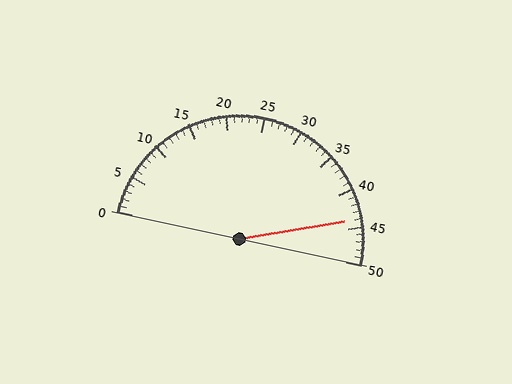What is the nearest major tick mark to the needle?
The nearest major tick mark is 45.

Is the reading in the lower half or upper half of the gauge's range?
The reading is in the upper half of the range (0 to 50).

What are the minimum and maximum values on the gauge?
The gauge ranges from 0 to 50.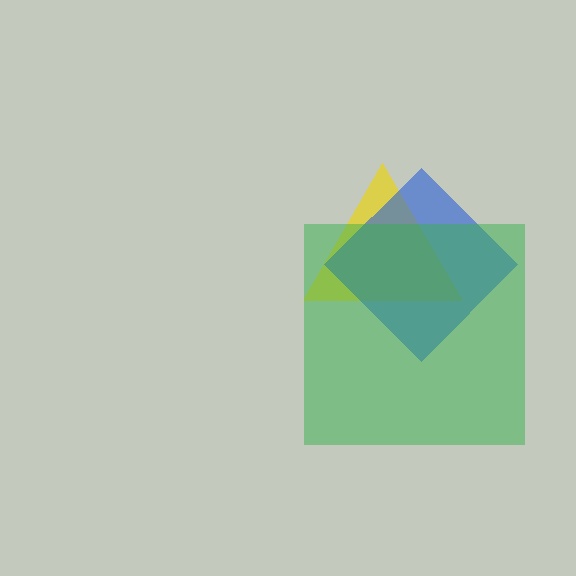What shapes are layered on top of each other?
The layered shapes are: a yellow triangle, a blue diamond, a green square.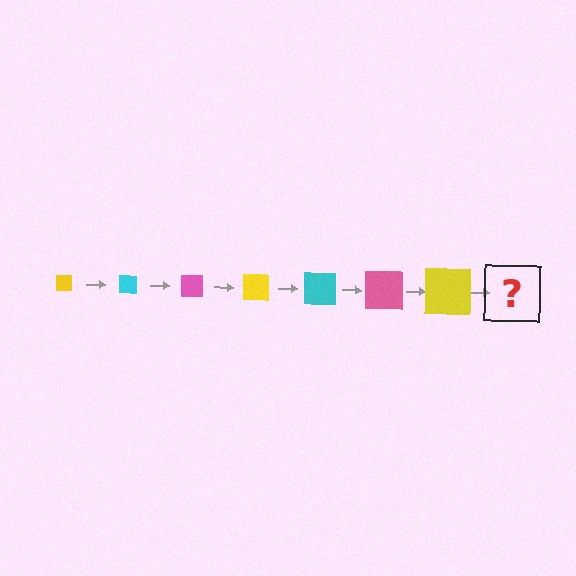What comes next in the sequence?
The next element should be a cyan square, larger than the previous one.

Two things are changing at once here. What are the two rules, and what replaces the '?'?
The two rules are that the square grows larger each step and the color cycles through yellow, cyan, and pink. The '?' should be a cyan square, larger than the previous one.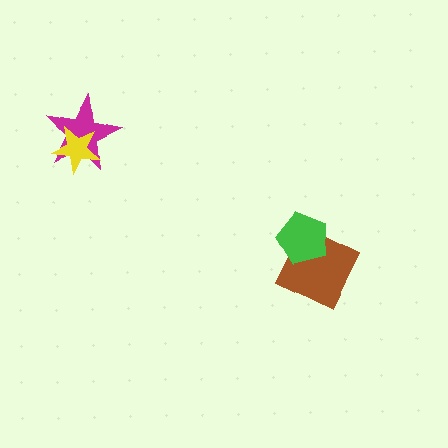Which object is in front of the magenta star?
The yellow star is in front of the magenta star.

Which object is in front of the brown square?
The green pentagon is in front of the brown square.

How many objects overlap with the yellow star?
1 object overlaps with the yellow star.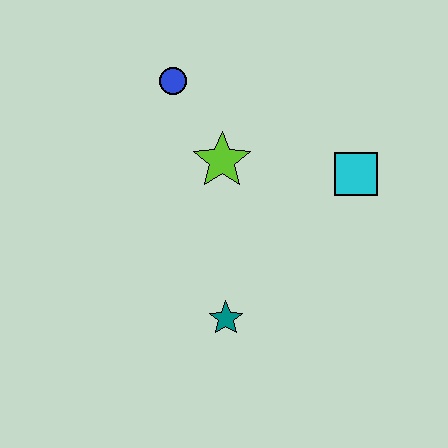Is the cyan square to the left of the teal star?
No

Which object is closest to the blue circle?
The lime star is closest to the blue circle.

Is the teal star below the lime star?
Yes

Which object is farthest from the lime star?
The teal star is farthest from the lime star.